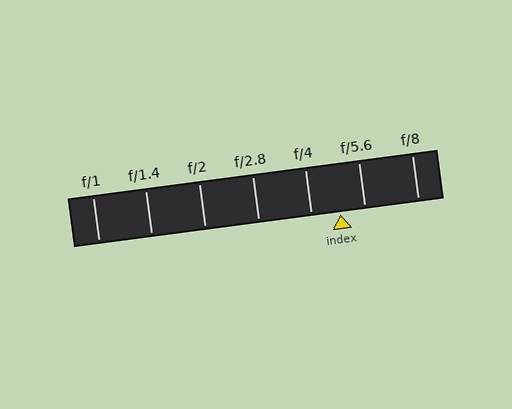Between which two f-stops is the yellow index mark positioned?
The index mark is between f/4 and f/5.6.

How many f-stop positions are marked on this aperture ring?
There are 7 f-stop positions marked.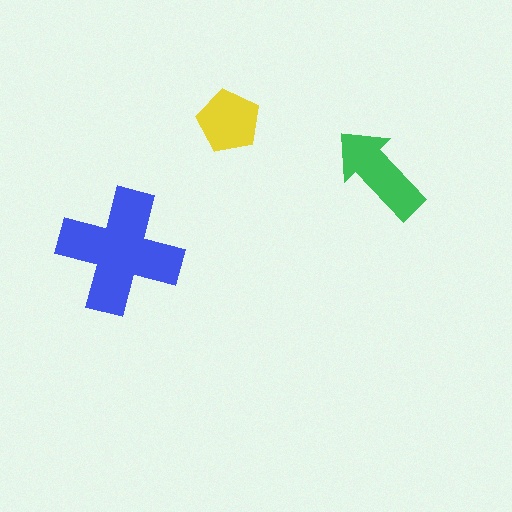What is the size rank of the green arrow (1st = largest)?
2nd.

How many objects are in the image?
There are 3 objects in the image.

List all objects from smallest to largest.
The yellow pentagon, the green arrow, the blue cross.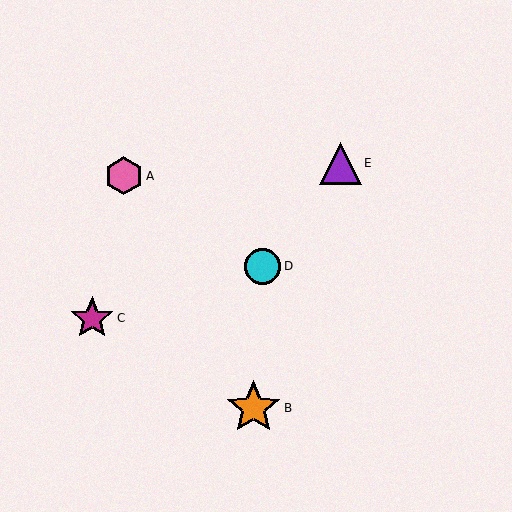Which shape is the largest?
The orange star (labeled B) is the largest.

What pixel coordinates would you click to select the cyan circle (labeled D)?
Click at (263, 266) to select the cyan circle D.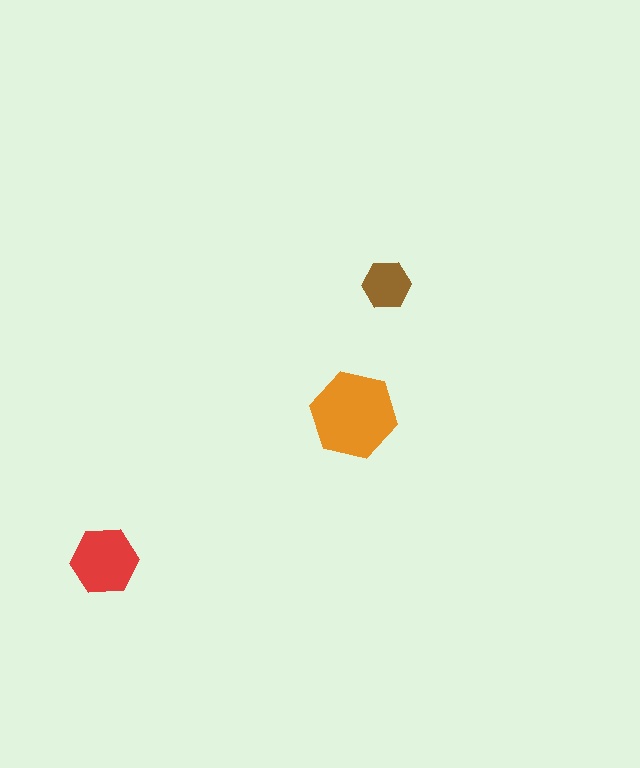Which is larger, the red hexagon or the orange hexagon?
The orange one.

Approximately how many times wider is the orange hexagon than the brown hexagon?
About 2 times wider.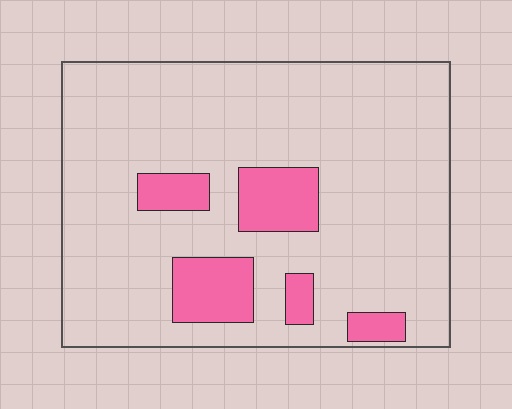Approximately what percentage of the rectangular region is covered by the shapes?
Approximately 15%.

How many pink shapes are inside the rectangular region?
5.